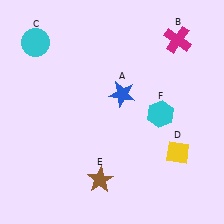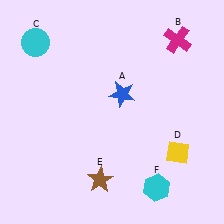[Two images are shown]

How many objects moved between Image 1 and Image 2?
1 object moved between the two images.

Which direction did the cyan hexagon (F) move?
The cyan hexagon (F) moved down.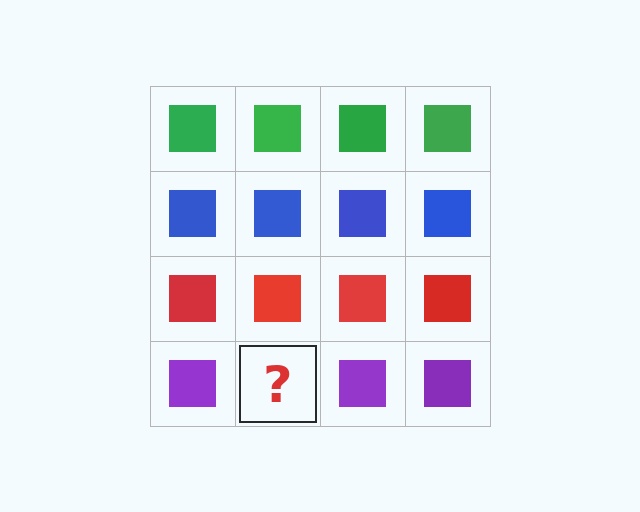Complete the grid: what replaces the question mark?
The question mark should be replaced with a purple square.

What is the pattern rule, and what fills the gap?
The rule is that each row has a consistent color. The gap should be filled with a purple square.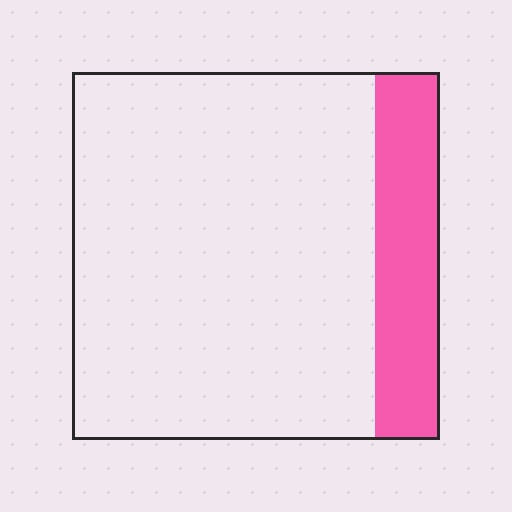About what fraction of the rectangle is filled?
About one sixth (1/6).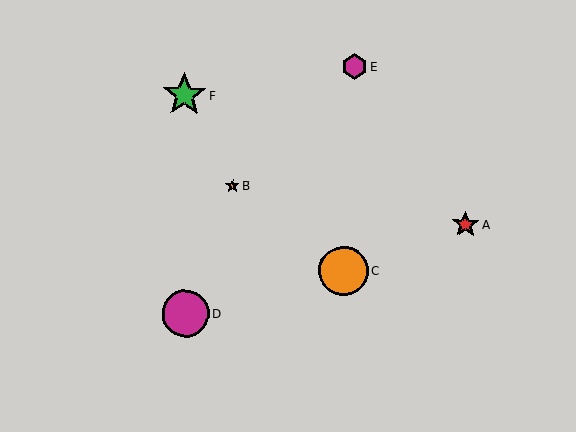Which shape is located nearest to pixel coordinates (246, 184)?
The orange star (labeled B) at (233, 186) is nearest to that location.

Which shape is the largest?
The orange circle (labeled C) is the largest.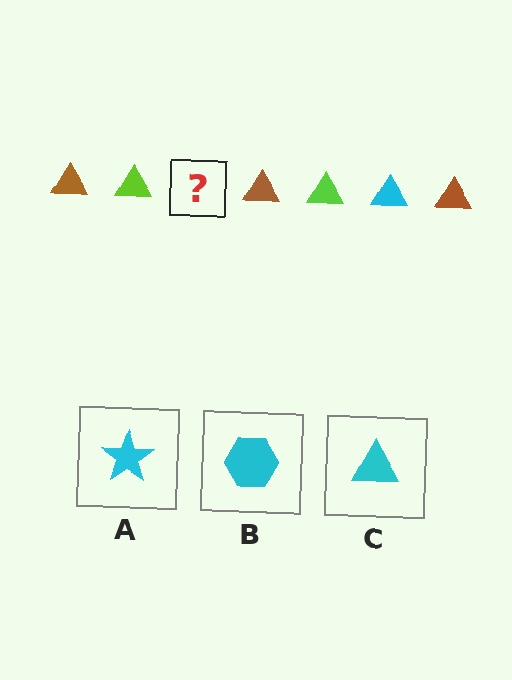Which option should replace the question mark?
Option C.